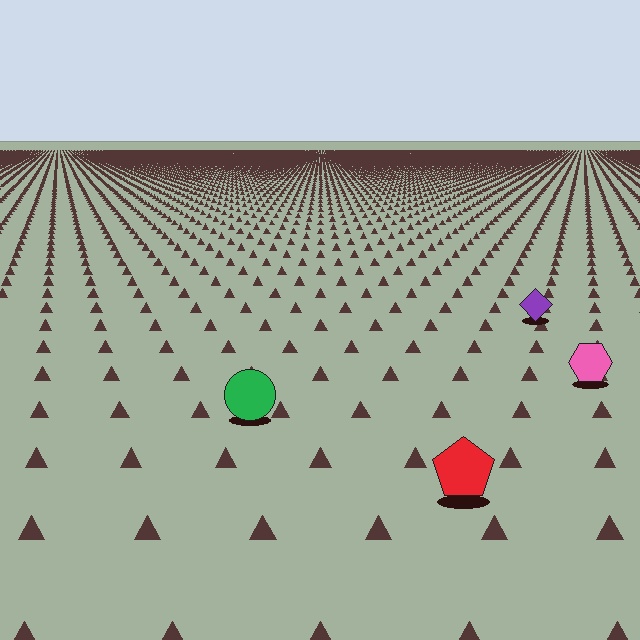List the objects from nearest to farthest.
From nearest to farthest: the red pentagon, the green circle, the pink hexagon, the purple diamond.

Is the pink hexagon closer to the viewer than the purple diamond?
Yes. The pink hexagon is closer — you can tell from the texture gradient: the ground texture is coarser near it.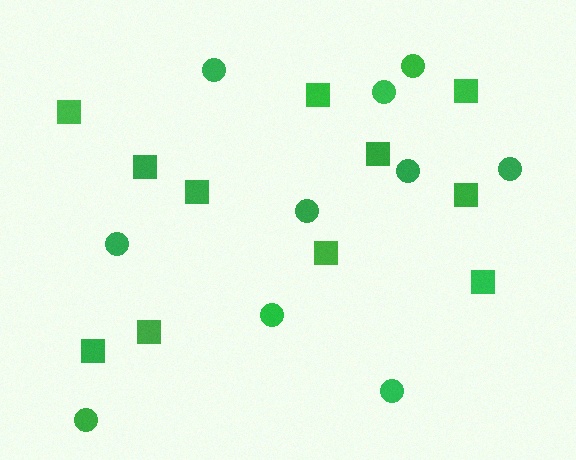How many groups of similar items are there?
There are 2 groups: one group of circles (10) and one group of squares (11).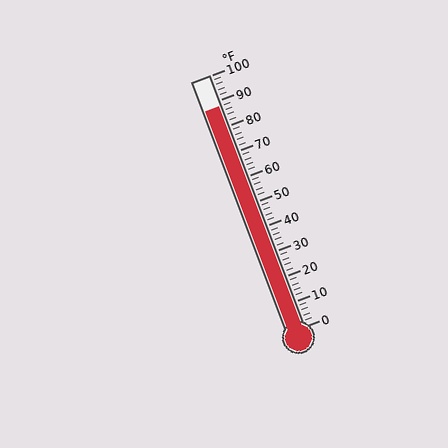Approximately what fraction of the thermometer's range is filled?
The thermometer is filled to approximately 90% of its range.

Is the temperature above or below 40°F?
The temperature is above 40°F.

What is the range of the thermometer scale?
The thermometer scale ranges from 0°F to 100°F.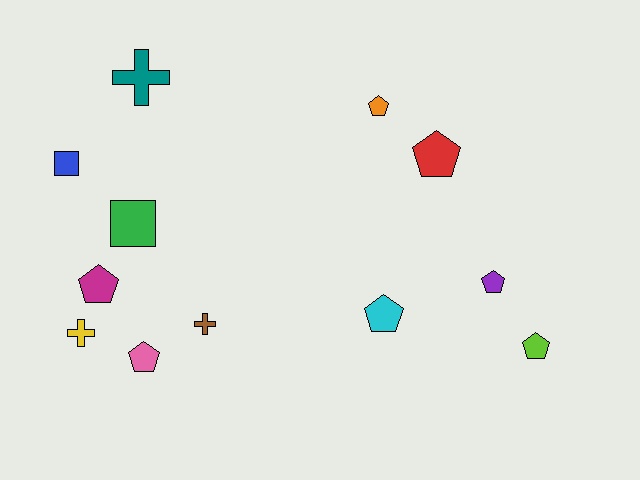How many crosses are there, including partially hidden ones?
There are 3 crosses.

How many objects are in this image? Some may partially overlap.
There are 12 objects.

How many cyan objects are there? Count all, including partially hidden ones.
There is 1 cyan object.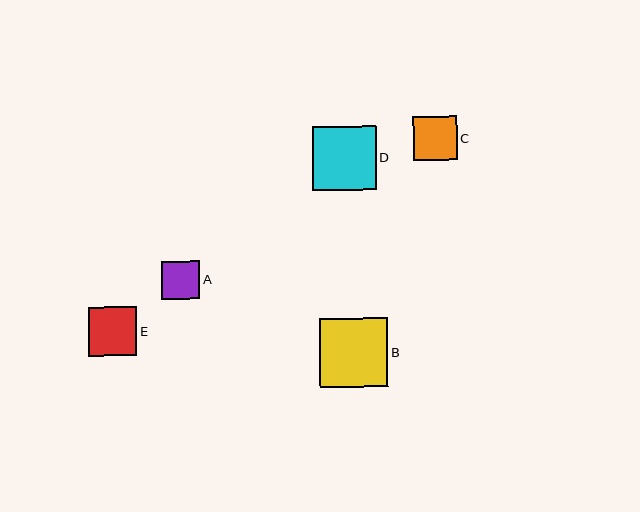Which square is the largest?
Square B is the largest with a size of approximately 69 pixels.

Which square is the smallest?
Square A is the smallest with a size of approximately 38 pixels.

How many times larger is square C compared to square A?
Square C is approximately 1.2 times the size of square A.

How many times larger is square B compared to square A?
Square B is approximately 1.8 times the size of square A.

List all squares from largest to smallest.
From largest to smallest: B, D, E, C, A.